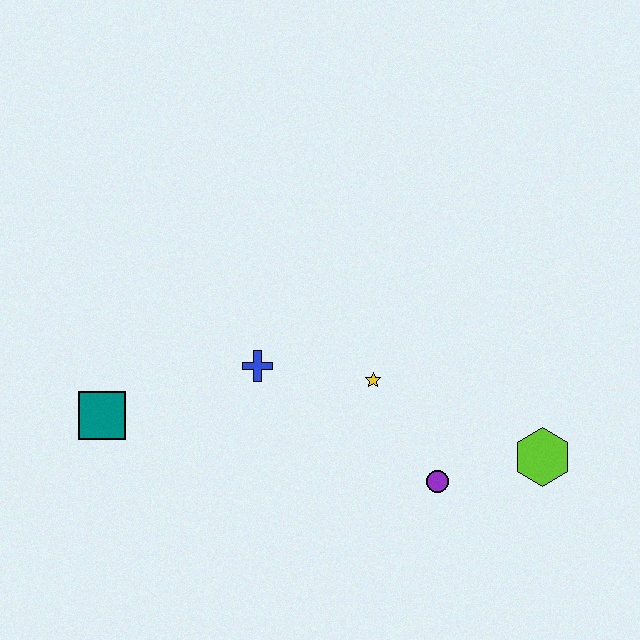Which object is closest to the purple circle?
The lime hexagon is closest to the purple circle.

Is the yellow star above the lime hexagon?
Yes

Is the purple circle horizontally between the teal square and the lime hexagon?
Yes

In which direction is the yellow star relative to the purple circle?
The yellow star is above the purple circle.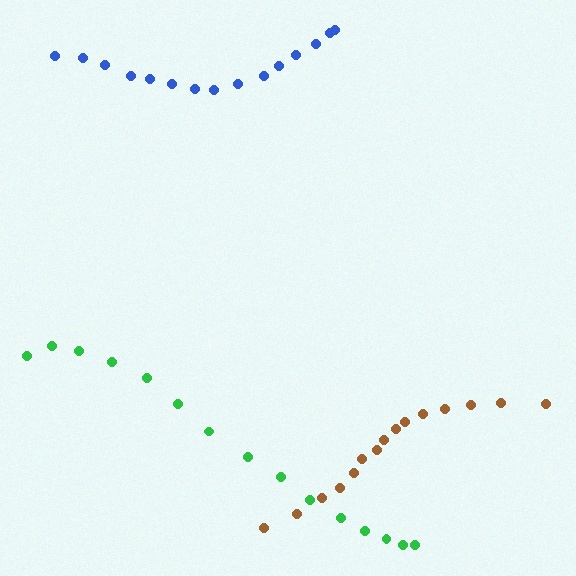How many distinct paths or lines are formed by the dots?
There are 3 distinct paths.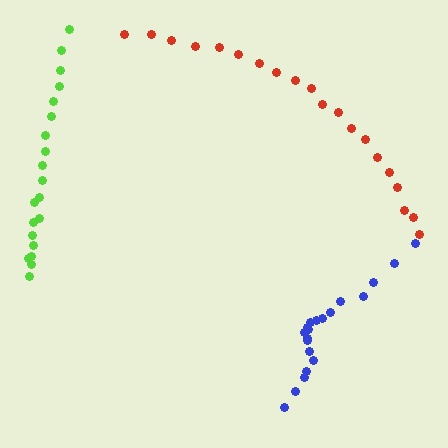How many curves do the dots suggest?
There are 3 distinct paths.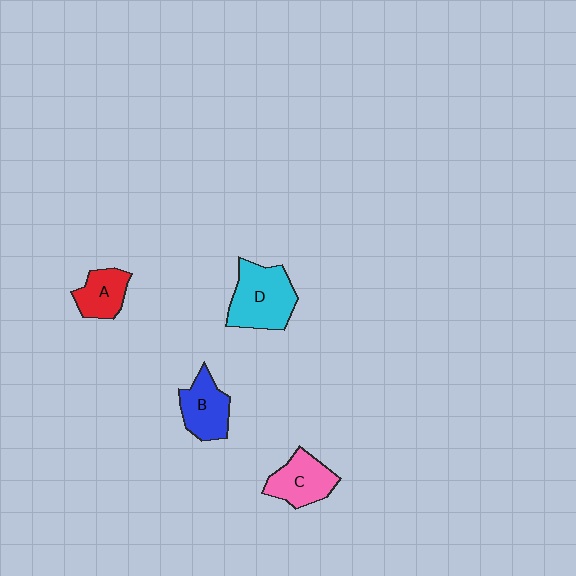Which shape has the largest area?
Shape D (cyan).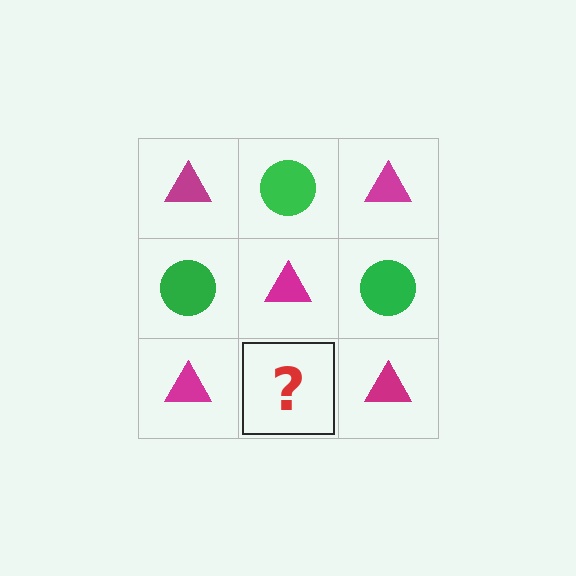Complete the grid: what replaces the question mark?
The question mark should be replaced with a green circle.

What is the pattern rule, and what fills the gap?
The rule is that it alternates magenta triangle and green circle in a checkerboard pattern. The gap should be filled with a green circle.